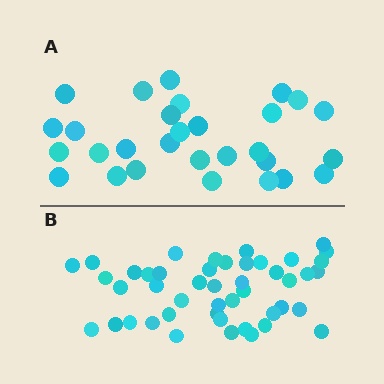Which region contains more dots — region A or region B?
Region B (the bottom region) has more dots.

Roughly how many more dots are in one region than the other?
Region B has approximately 15 more dots than region A.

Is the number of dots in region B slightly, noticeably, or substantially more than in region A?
Region B has substantially more. The ratio is roughly 1.6 to 1.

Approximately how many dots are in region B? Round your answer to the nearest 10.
About 50 dots. (The exact count is 46, which rounds to 50.)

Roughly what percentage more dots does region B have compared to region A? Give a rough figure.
About 60% more.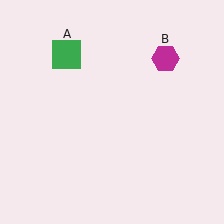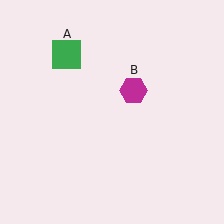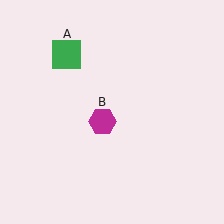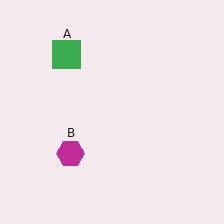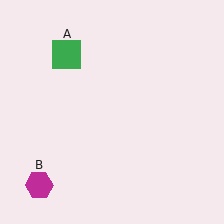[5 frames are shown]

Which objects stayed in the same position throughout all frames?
Green square (object A) remained stationary.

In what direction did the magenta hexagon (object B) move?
The magenta hexagon (object B) moved down and to the left.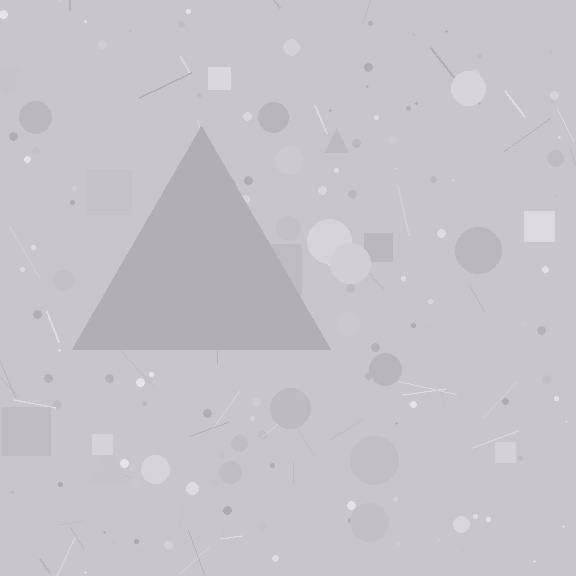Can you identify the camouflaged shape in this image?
The camouflaged shape is a triangle.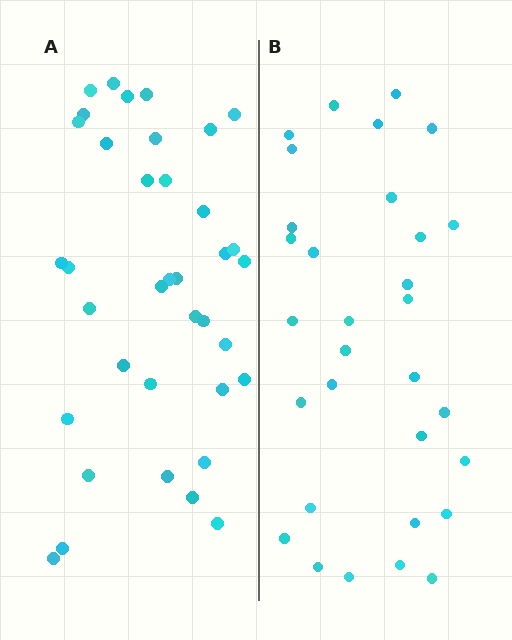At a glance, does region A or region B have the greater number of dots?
Region A (the left region) has more dots.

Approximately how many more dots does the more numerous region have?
Region A has about 6 more dots than region B.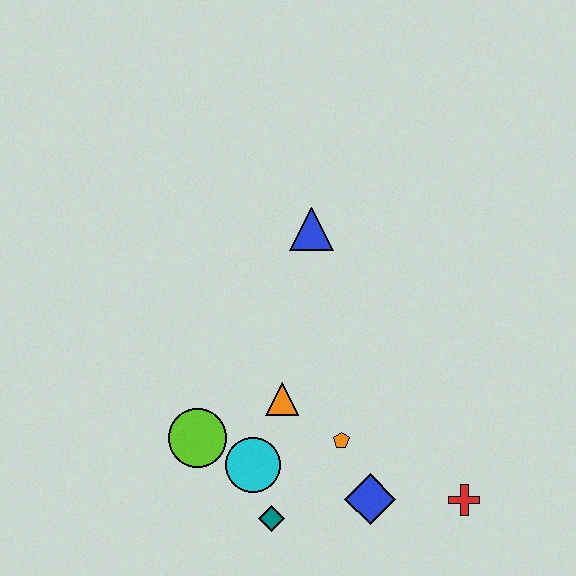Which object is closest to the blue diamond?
The orange pentagon is closest to the blue diamond.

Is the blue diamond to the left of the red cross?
Yes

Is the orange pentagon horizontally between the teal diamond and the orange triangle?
No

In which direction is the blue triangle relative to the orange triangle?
The blue triangle is above the orange triangle.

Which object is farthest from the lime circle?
The red cross is farthest from the lime circle.